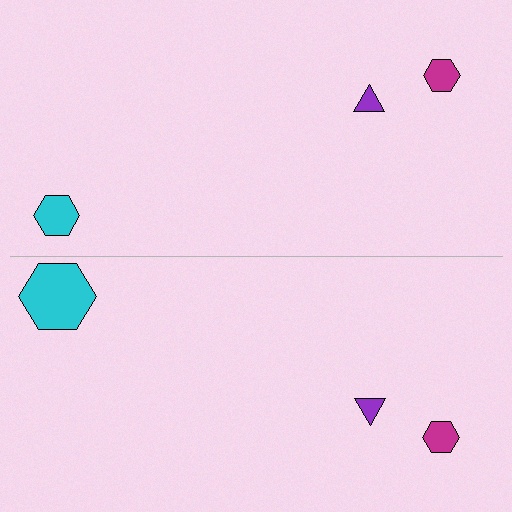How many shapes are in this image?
There are 6 shapes in this image.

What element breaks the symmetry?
The cyan hexagon on the bottom side has a different size than its mirror counterpart.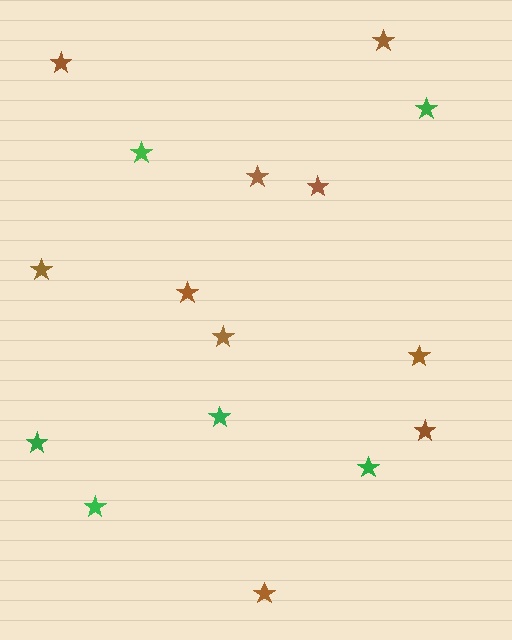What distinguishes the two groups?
There are 2 groups: one group of green stars (6) and one group of brown stars (10).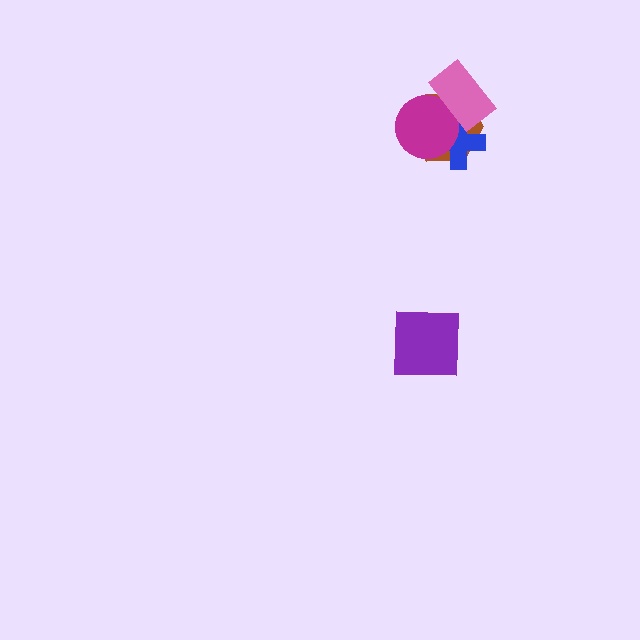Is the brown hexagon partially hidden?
Yes, it is partially covered by another shape.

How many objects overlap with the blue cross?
3 objects overlap with the blue cross.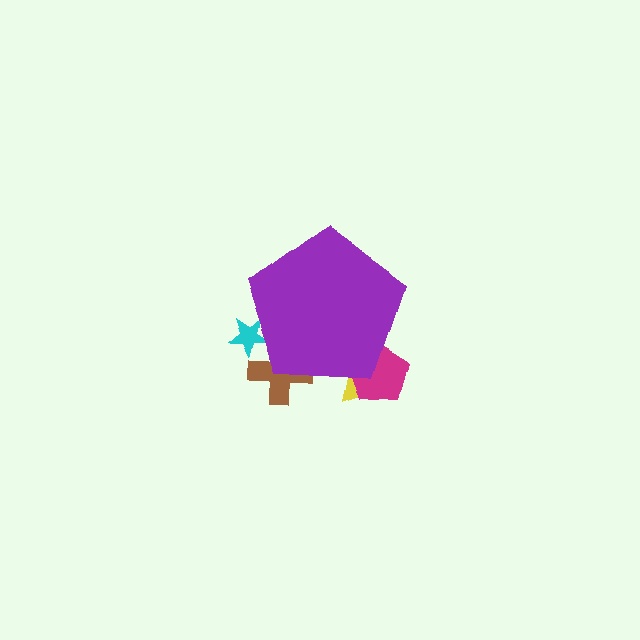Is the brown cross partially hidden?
Yes, the brown cross is partially hidden behind the purple pentagon.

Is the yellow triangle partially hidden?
Yes, the yellow triangle is partially hidden behind the purple pentagon.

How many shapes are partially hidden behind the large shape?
4 shapes are partially hidden.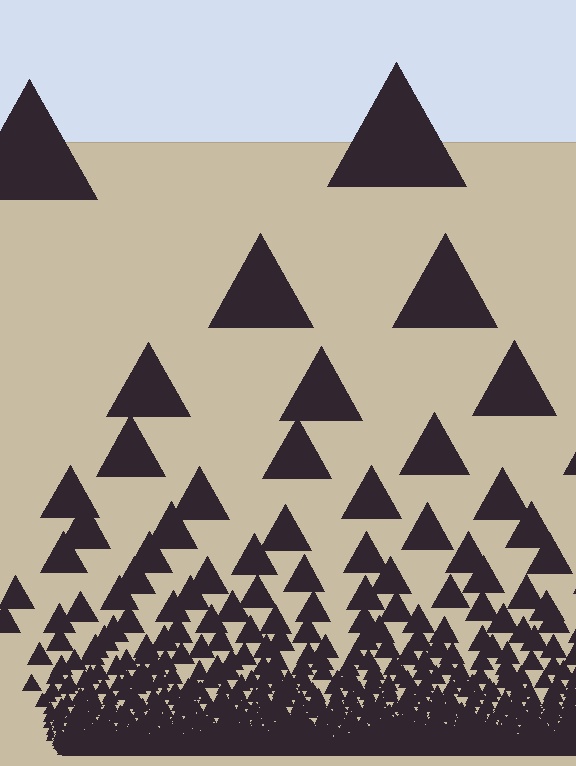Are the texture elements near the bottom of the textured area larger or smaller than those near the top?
Smaller. The gradient is inverted — elements near the bottom are smaller and denser.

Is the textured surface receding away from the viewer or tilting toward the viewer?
The surface appears to tilt toward the viewer. Texture elements get larger and sparser toward the top.